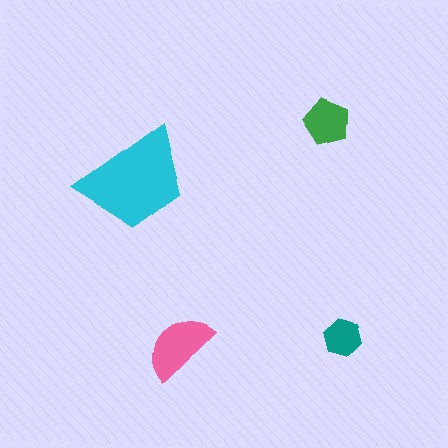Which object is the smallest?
The teal hexagon.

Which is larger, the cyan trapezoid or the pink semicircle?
The cyan trapezoid.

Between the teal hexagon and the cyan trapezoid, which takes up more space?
The cyan trapezoid.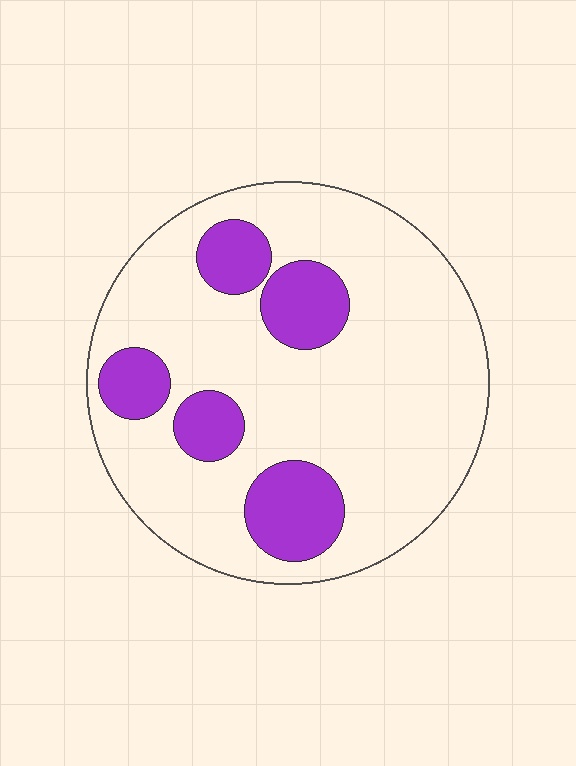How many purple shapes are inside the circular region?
5.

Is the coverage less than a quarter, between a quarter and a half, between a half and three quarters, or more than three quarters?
Less than a quarter.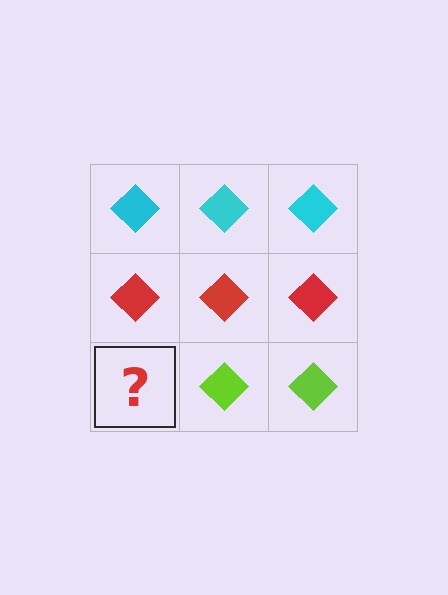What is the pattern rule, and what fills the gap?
The rule is that each row has a consistent color. The gap should be filled with a lime diamond.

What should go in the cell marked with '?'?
The missing cell should contain a lime diamond.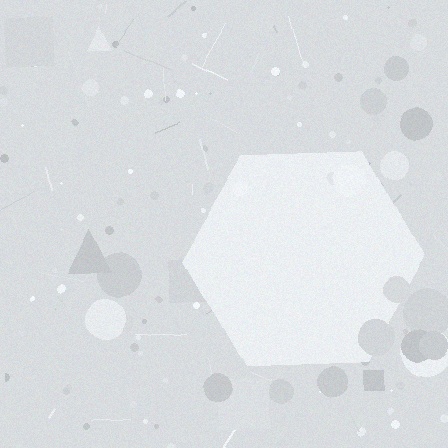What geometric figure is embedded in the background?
A hexagon is embedded in the background.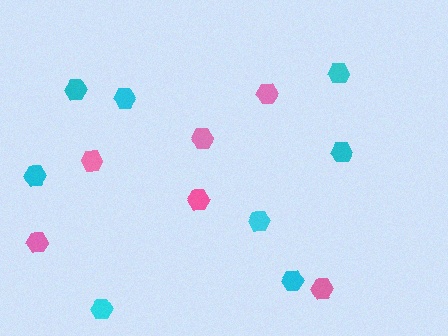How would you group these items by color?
There are 2 groups: one group of pink hexagons (6) and one group of cyan hexagons (8).